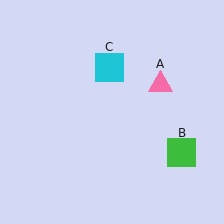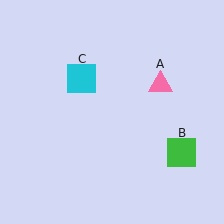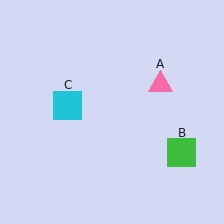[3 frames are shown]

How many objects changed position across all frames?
1 object changed position: cyan square (object C).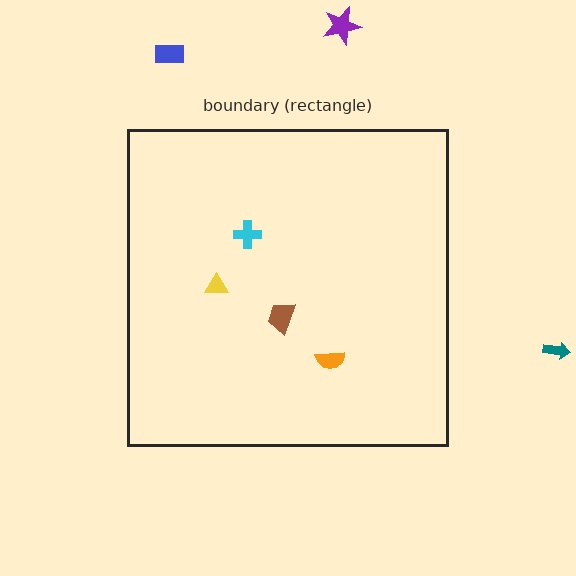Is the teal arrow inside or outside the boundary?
Outside.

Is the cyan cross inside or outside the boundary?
Inside.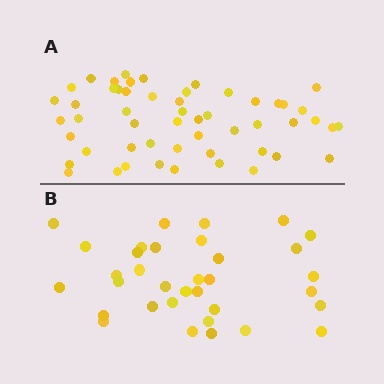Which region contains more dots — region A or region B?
Region A (the top region) has more dots.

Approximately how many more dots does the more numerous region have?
Region A has approximately 20 more dots than region B.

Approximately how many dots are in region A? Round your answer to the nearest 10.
About 50 dots. (The exact count is 53, which rounds to 50.)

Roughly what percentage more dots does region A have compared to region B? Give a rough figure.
About 55% more.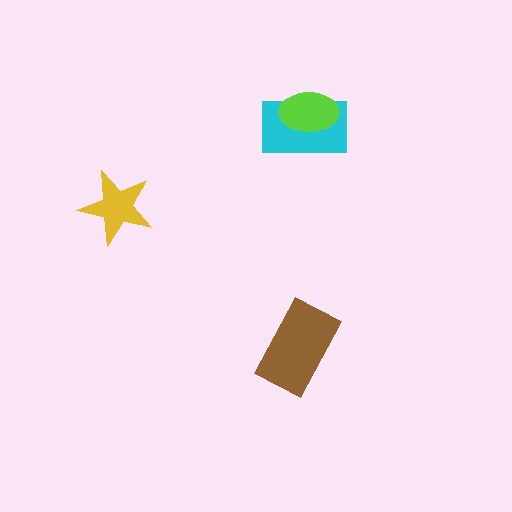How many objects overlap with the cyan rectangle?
1 object overlaps with the cyan rectangle.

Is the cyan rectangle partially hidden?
Yes, it is partially covered by another shape.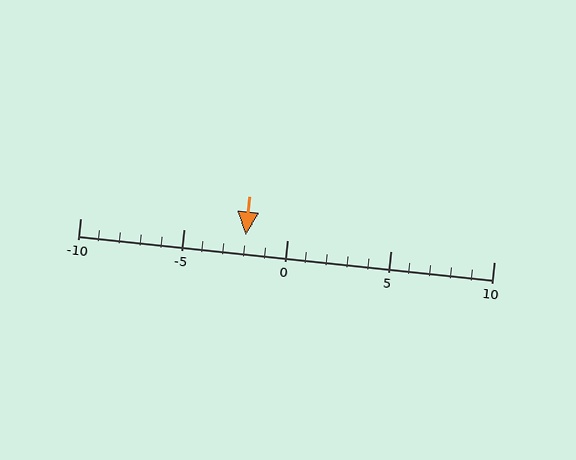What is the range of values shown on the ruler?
The ruler shows values from -10 to 10.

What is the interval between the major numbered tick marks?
The major tick marks are spaced 5 units apart.